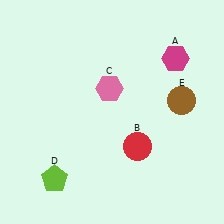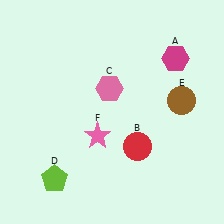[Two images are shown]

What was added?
A pink star (F) was added in Image 2.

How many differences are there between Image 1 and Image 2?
There is 1 difference between the two images.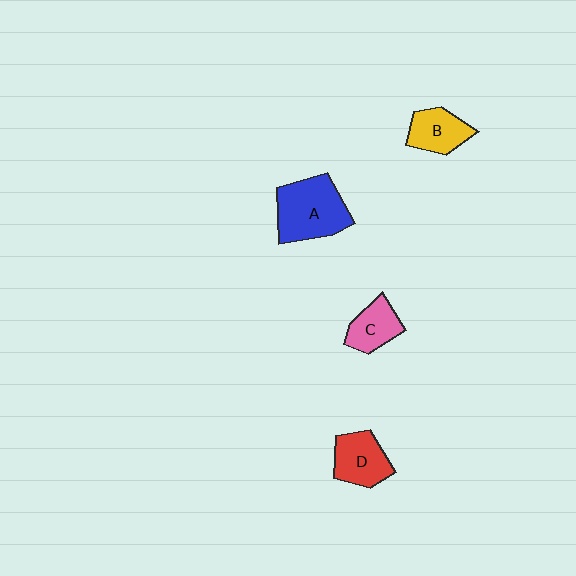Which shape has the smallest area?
Shape C (pink).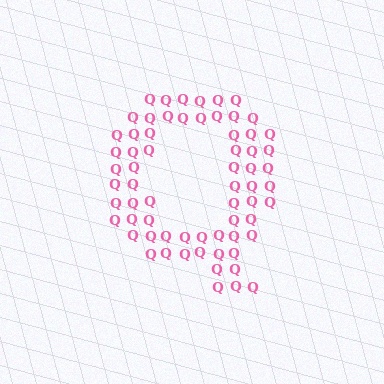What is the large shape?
The large shape is the letter Q.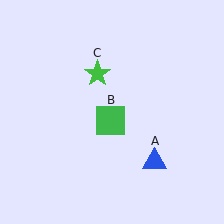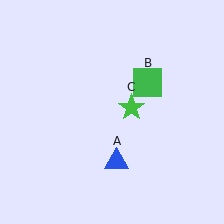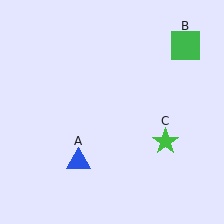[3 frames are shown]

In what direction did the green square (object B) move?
The green square (object B) moved up and to the right.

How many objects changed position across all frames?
3 objects changed position: blue triangle (object A), green square (object B), green star (object C).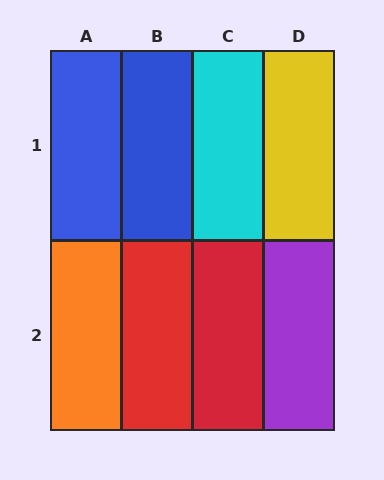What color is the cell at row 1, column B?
Blue.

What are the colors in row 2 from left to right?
Orange, red, red, purple.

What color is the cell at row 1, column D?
Yellow.